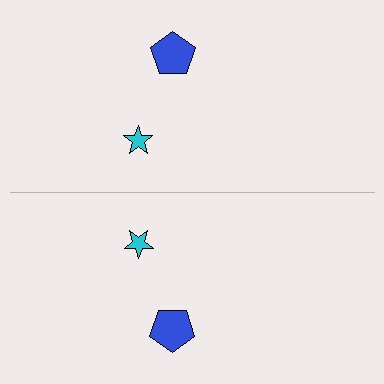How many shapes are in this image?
There are 4 shapes in this image.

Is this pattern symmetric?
Yes, this pattern has bilateral (reflection) symmetry.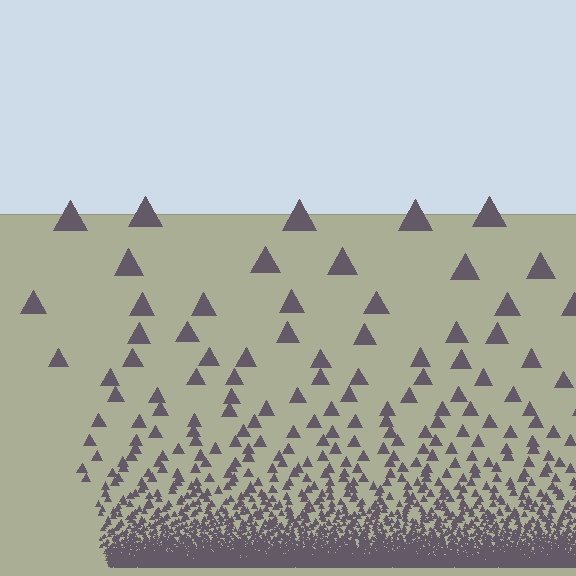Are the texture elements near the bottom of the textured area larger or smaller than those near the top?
Smaller. The gradient is inverted — elements near the bottom are smaller and denser.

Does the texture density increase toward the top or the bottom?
Density increases toward the bottom.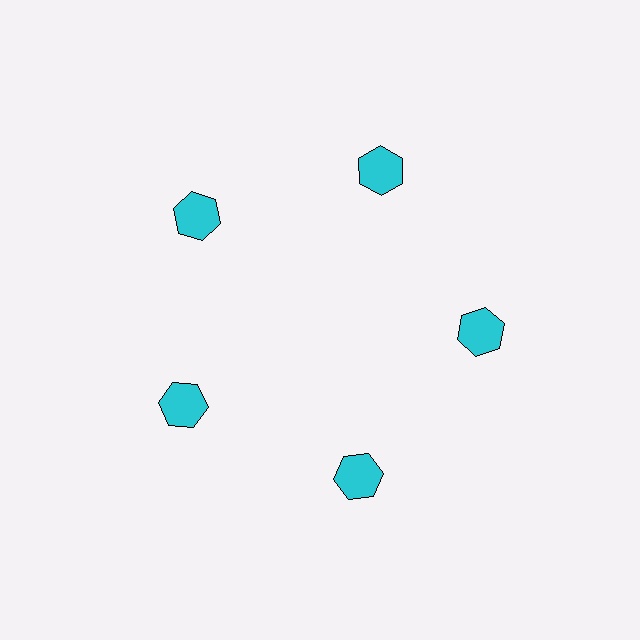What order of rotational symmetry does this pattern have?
This pattern has 5-fold rotational symmetry.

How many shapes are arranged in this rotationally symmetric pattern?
There are 5 shapes, arranged in 5 groups of 1.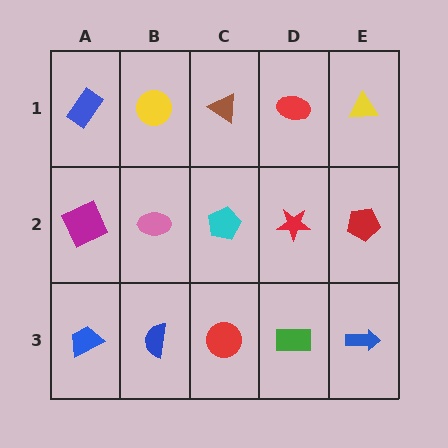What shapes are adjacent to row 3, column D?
A red star (row 2, column D), a red circle (row 3, column C), a blue arrow (row 3, column E).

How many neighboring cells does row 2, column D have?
4.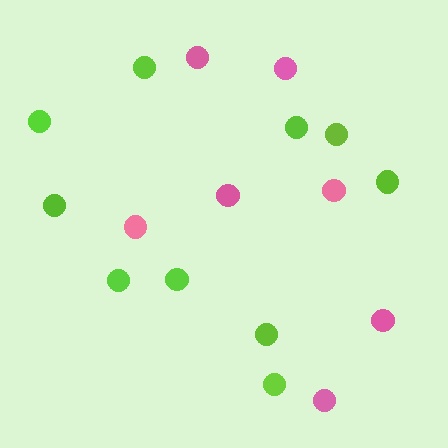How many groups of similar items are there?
There are 2 groups: one group of pink circles (7) and one group of lime circles (10).